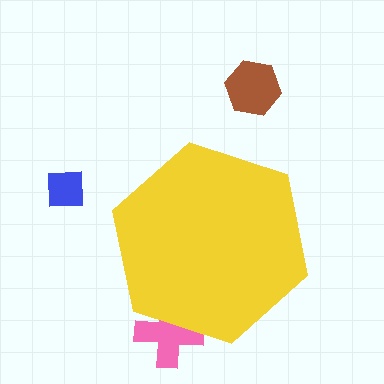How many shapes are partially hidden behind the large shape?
1 shape is partially hidden.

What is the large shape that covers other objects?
A yellow hexagon.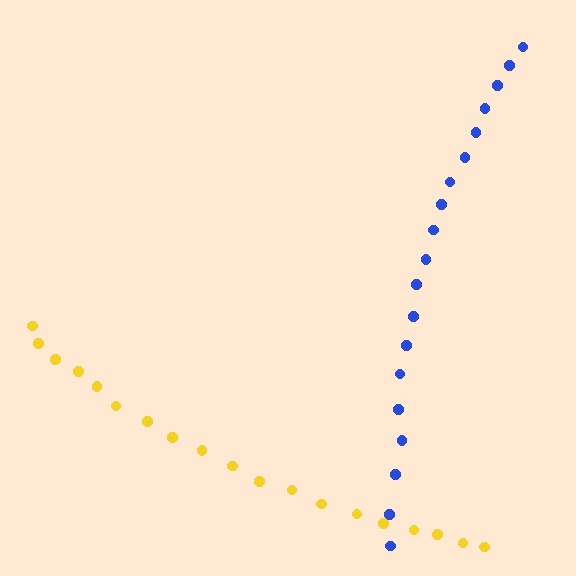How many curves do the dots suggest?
There are 2 distinct paths.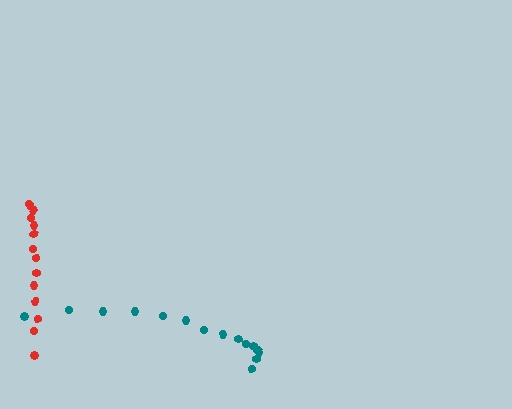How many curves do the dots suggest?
There are 2 distinct paths.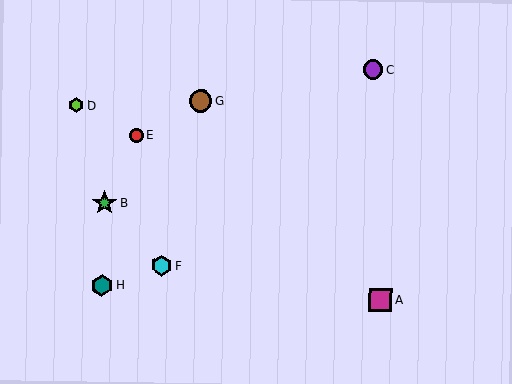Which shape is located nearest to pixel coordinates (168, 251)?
The cyan hexagon (labeled F) at (162, 265) is nearest to that location.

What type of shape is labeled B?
Shape B is a green star.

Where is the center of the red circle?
The center of the red circle is at (136, 136).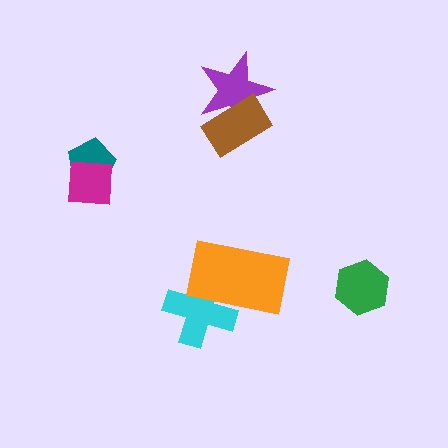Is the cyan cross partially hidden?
Yes, it is partially covered by another shape.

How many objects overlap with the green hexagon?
0 objects overlap with the green hexagon.